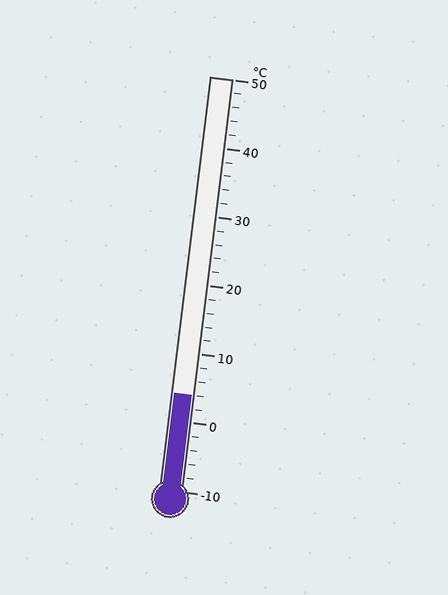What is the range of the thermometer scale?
The thermometer scale ranges from -10°C to 50°C.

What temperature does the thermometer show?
The thermometer shows approximately 4°C.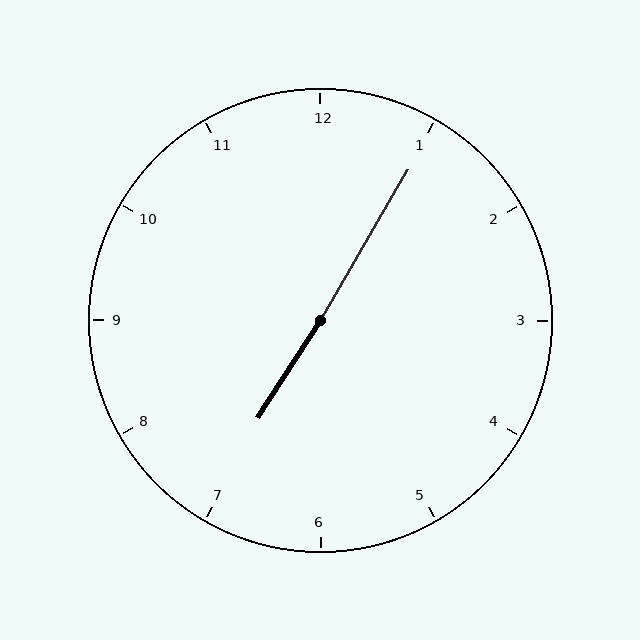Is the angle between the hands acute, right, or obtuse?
It is obtuse.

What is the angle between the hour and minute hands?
Approximately 178 degrees.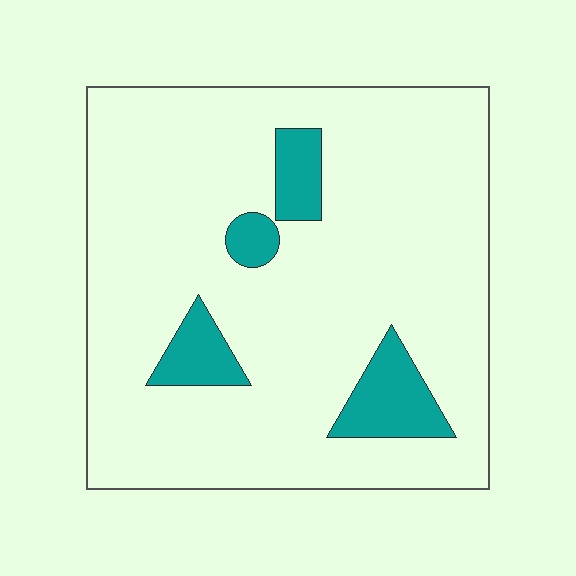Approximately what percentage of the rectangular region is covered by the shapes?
Approximately 10%.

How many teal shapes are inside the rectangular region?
4.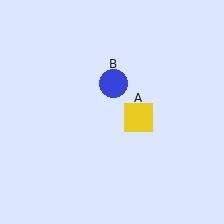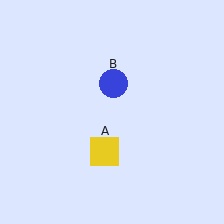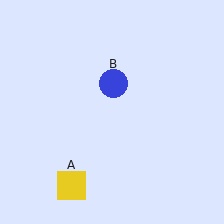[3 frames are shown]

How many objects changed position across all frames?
1 object changed position: yellow square (object A).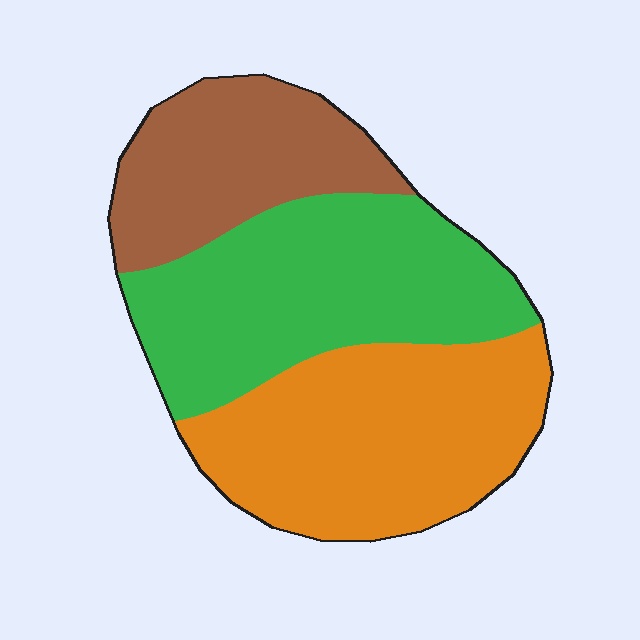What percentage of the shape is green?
Green takes up about three eighths (3/8) of the shape.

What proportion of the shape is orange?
Orange covers 38% of the shape.